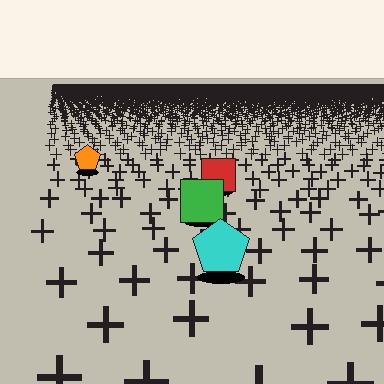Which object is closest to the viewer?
The cyan pentagon is closest. The texture marks near it are larger and more spread out.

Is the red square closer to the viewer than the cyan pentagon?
No. The cyan pentagon is closer — you can tell from the texture gradient: the ground texture is coarser near it.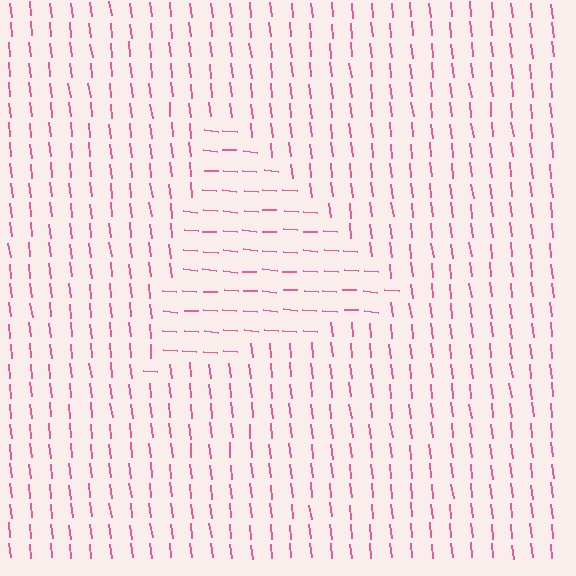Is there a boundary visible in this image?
Yes, there is a texture boundary formed by a change in line orientation.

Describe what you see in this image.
The image is filled with small pink line segments. A triangle region in the image has lines oriented differently from the surrounding lines, creating a visible texture boundary.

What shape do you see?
I see a triangle.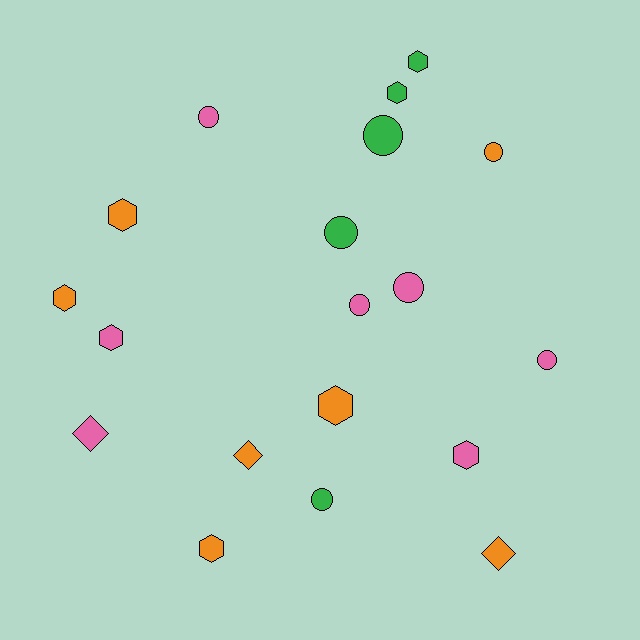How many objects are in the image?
There are 19 objects.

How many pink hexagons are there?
There are 2 pink hexagons.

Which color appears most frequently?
Orange, with 7 objects.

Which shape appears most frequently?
Hexagon, with 8 objects.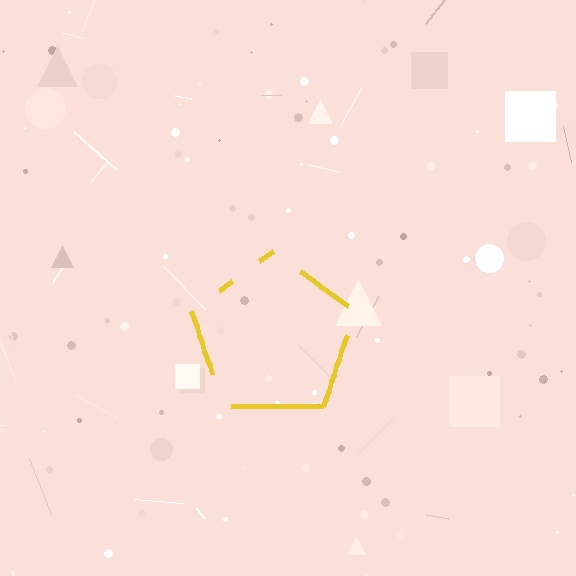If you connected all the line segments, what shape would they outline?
They would outline a pentagon.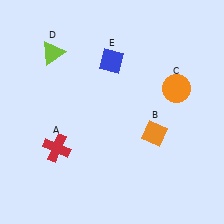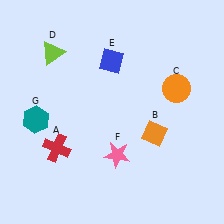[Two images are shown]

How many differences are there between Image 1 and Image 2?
There are 2 differences between the two images.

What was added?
A pink star (F), a teal hexagon (G) were added in Image 2.